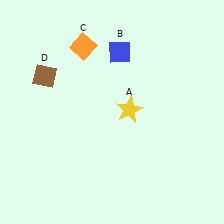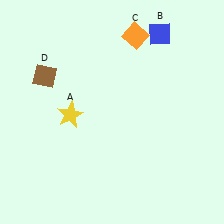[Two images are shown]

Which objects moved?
The objects that moved are: the yellow star (A), the blue diamond (B), the orange diamond (C).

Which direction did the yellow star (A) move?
The yellow star (A) moved left.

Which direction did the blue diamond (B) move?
The blue diamond (B) moved right.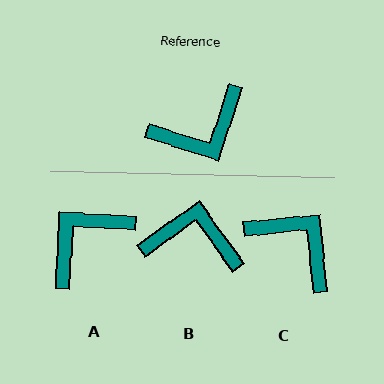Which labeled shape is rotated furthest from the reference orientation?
A, about 165 degrees away.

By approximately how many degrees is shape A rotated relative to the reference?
Approximately 165 degrees clockwise.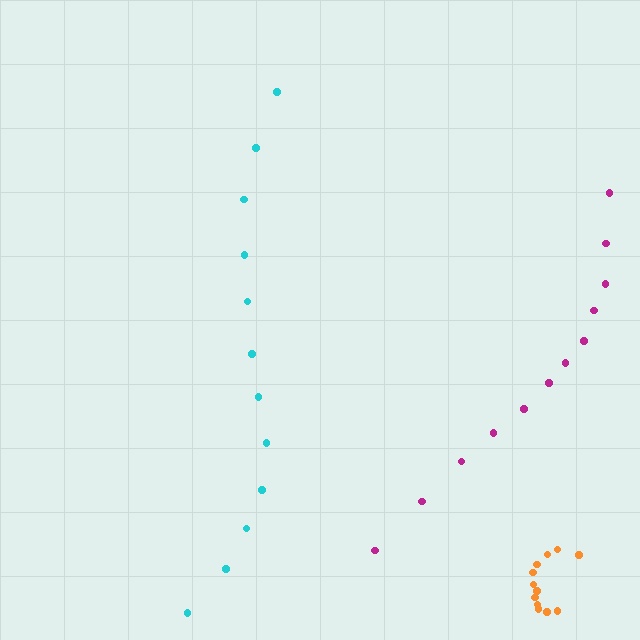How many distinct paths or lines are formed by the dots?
There are 3 distinct paths.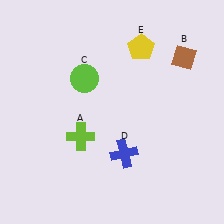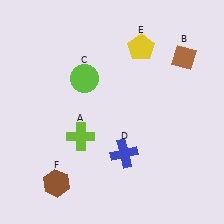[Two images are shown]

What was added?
A brown hexagon (F) was added in Image 2.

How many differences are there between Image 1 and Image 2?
There is 1 difference between the two images.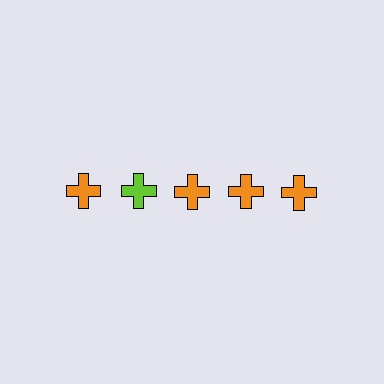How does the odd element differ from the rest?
It has a different color: lime instead of orange.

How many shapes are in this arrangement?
There are 5 shapes arranged in a grid pattern.